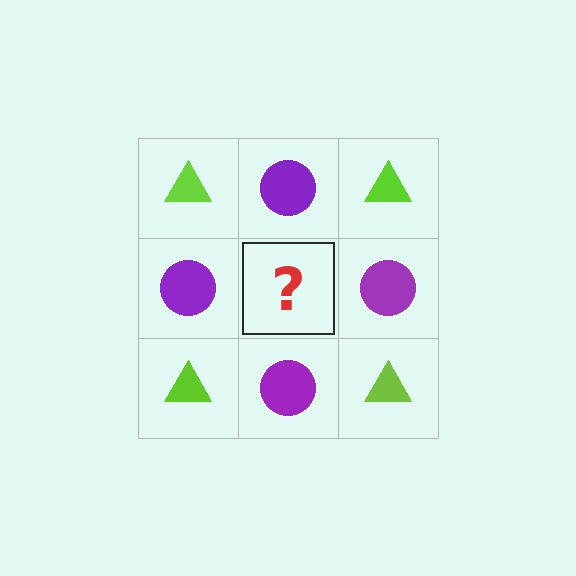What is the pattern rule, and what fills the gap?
The rule is that it alternates lime triangle and purple circle in a checkerboard pattern. The gap should be filled with a lime triangle.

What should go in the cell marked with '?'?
The missing cell should contain a lime triangle.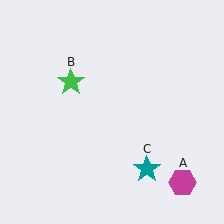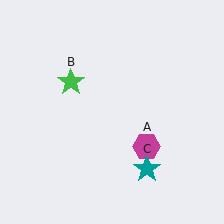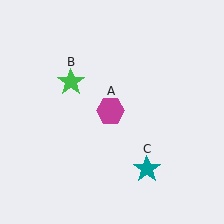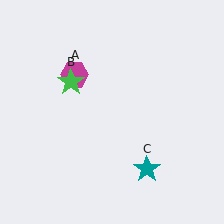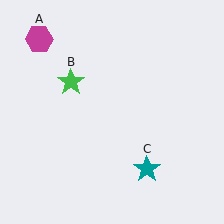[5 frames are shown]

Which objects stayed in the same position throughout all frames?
Green star (object B) and teal star (object C) remained stationary.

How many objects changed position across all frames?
1 object changed position: magenta hexagon (object A).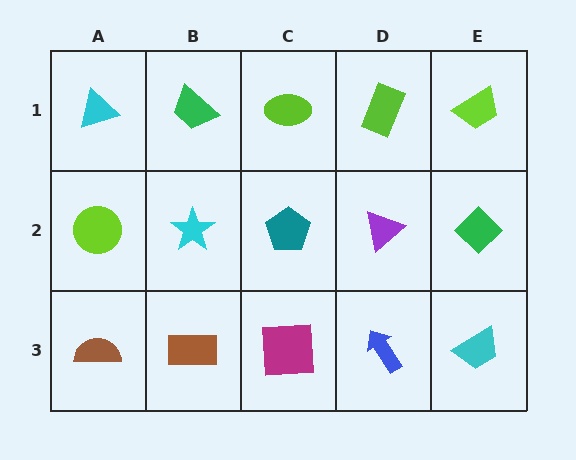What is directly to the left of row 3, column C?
A brown rectangle.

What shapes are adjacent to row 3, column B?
A cyan star (row 2, column B), a brown semicircle (row 3, column A), a magenta square (row 3, column C).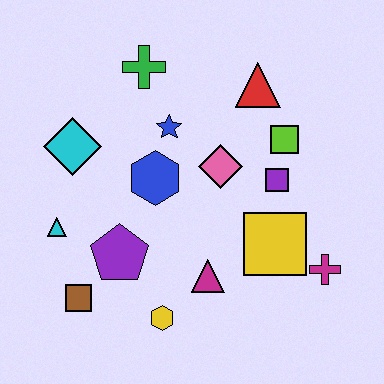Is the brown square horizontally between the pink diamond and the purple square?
No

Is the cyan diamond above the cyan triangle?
Yes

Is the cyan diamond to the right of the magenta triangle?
No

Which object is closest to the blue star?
The blue hexagon is closest to the blue star.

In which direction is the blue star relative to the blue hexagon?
The blue star is above the blue hexagon.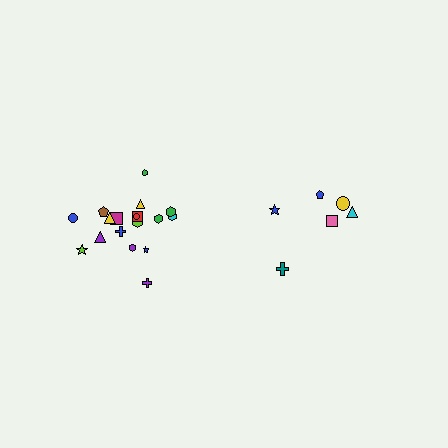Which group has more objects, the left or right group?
The left group.